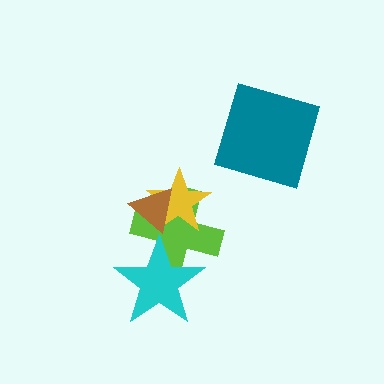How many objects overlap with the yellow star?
2 objects overlap with the yellow star.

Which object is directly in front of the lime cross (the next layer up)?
The yellow star is directly in front of the lime cross.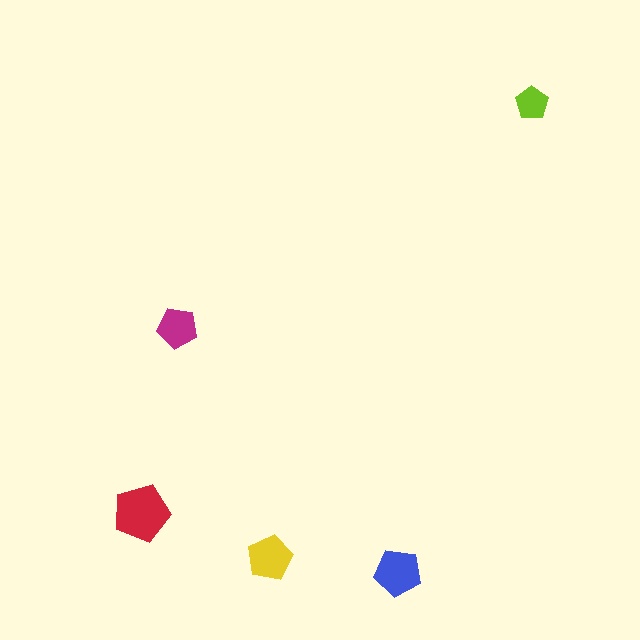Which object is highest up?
The lime pentagon is topmost.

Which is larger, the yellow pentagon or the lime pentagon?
The yellow one.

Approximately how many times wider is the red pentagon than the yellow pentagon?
About 1.5 times wider.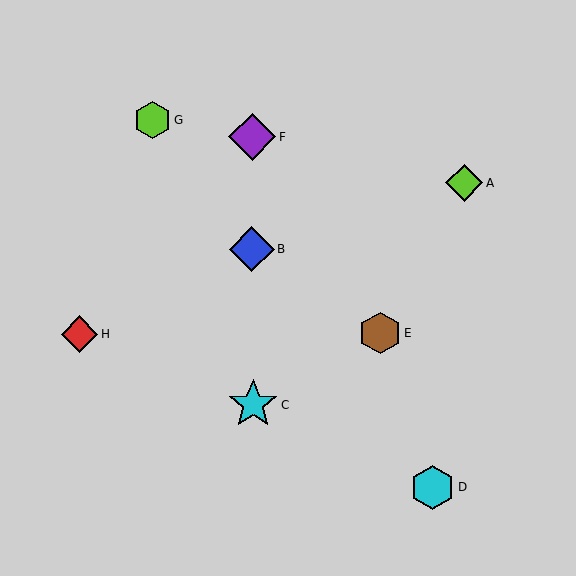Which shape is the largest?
The cyan star (labeled C) is the largest.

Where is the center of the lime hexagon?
The center of the lime hexagon is at (152, 120).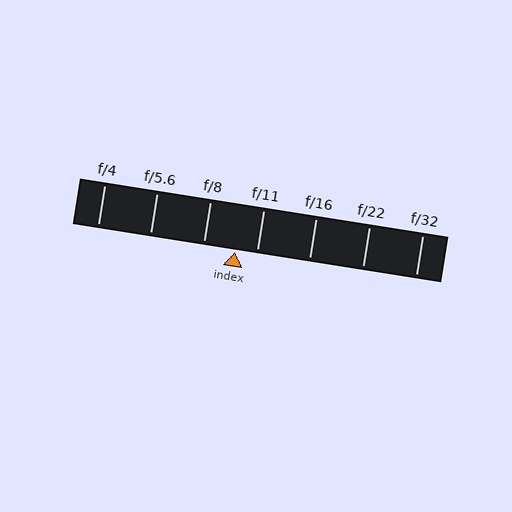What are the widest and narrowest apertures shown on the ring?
The widest aperture shown is f/4 and the narrowest is f/32.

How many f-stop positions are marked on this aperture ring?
There are 7 f-stop positions marked.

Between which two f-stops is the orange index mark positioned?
The index mark is between f/8 and f/11.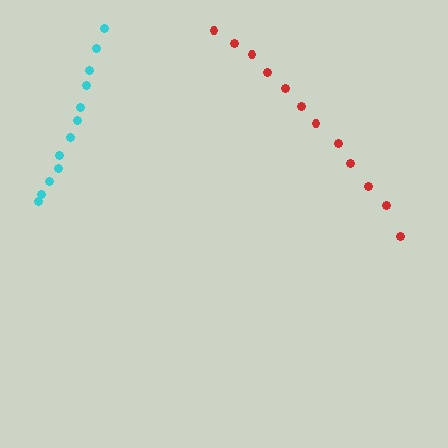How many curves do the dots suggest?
There are 2 distinct paths.